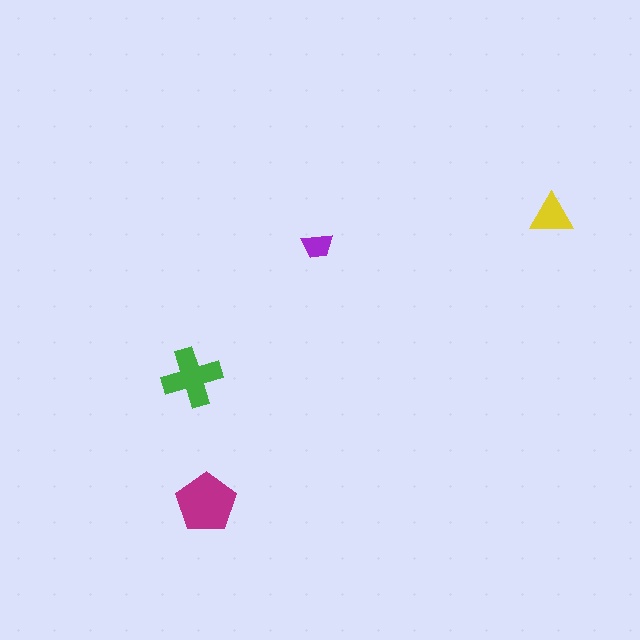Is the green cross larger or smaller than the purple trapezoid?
Larger.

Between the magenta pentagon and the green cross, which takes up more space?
The magenta pentagon.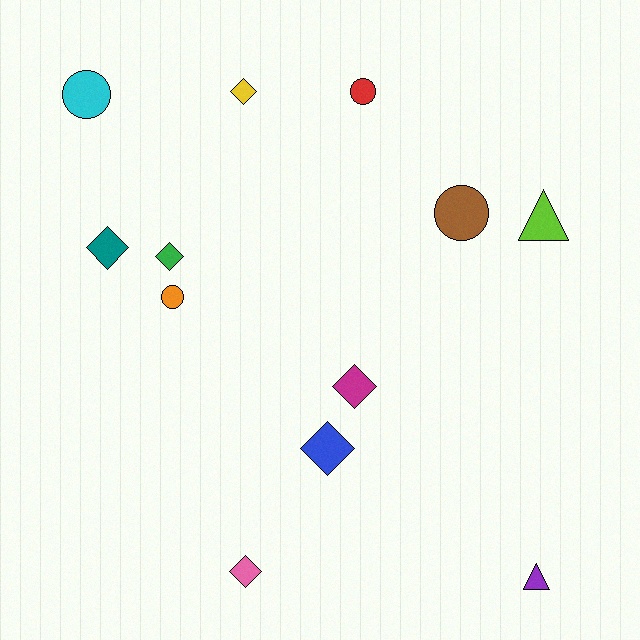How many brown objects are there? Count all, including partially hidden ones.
There is 1 brown object.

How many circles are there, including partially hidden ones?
There are 4 circles.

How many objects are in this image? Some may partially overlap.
There are 12 objects.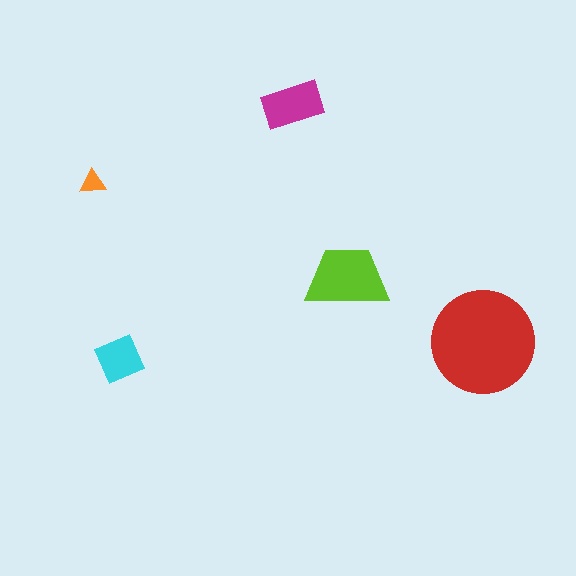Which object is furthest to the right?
The red circle is rightmost.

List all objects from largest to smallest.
The red circle, the lime trapezoid, the magenta rectangle, the cyan diamond, the orange triangle.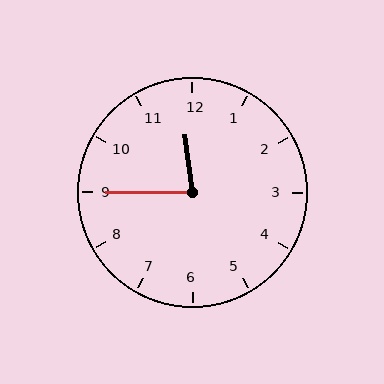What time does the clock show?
11:45.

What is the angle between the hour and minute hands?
Approximately 82 degrees.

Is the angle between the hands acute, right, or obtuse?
It is acute.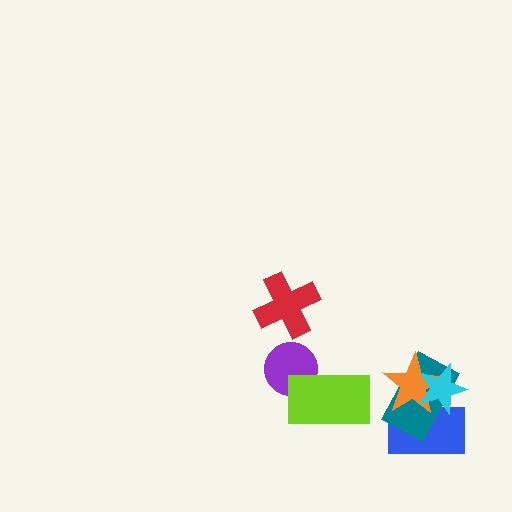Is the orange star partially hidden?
Yes, it is partially covered by another shape.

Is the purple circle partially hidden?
Yes, it is partially covered by another shape.